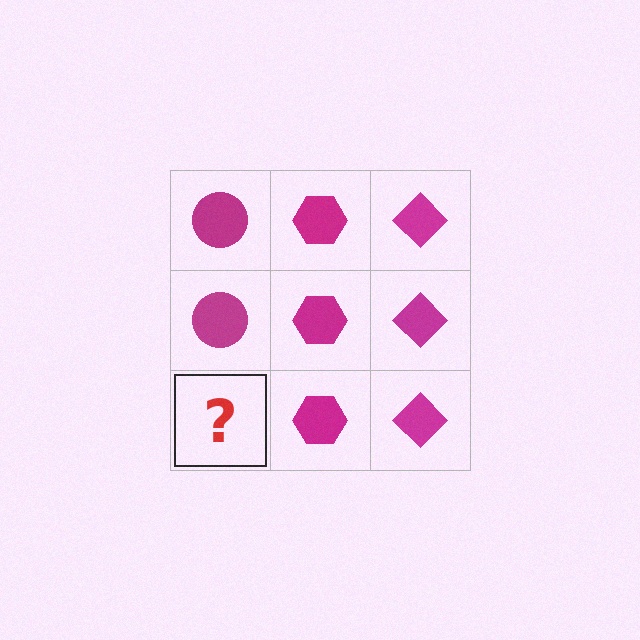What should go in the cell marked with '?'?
The missing cell should contain a magenta circle.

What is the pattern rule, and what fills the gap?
The rule is that each column has a consistent shape. The gap should be filled with a magenta circle.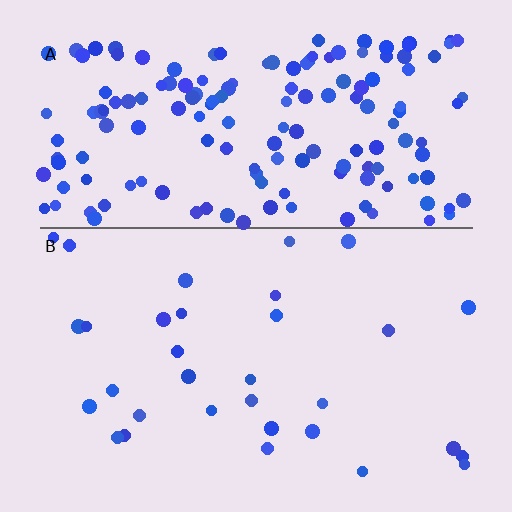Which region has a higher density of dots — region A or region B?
A (the top).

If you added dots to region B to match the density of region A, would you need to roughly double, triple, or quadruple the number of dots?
Approximately quadruple.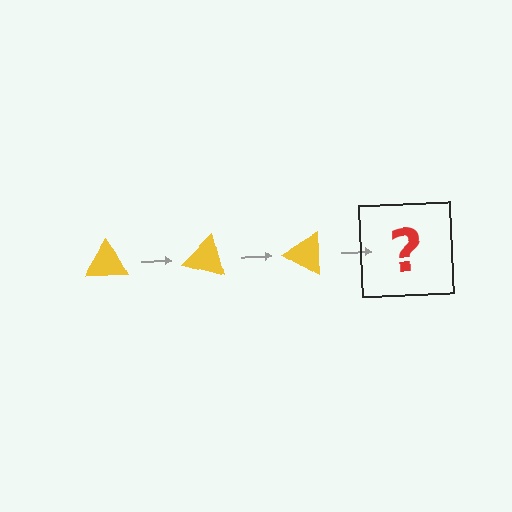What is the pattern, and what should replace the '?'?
The pattern is that the triangle rotates 15 degrees each step. The '?' should be a yellow triangle rotated 45 degrees.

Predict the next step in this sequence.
The next step is a yellow triangle rotated 45 degrees.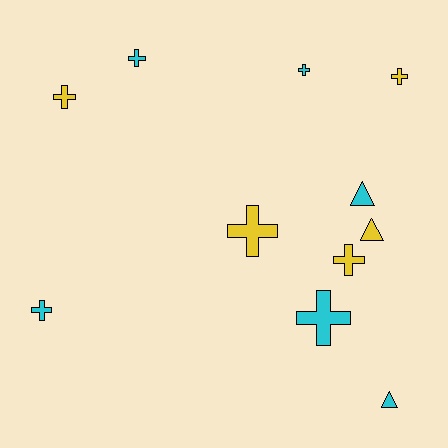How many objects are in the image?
There are 11 objects.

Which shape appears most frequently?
Cross, with 8 objects.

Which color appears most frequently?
Cyan, with 6 objects.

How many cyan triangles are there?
There are 2 cyan triangles.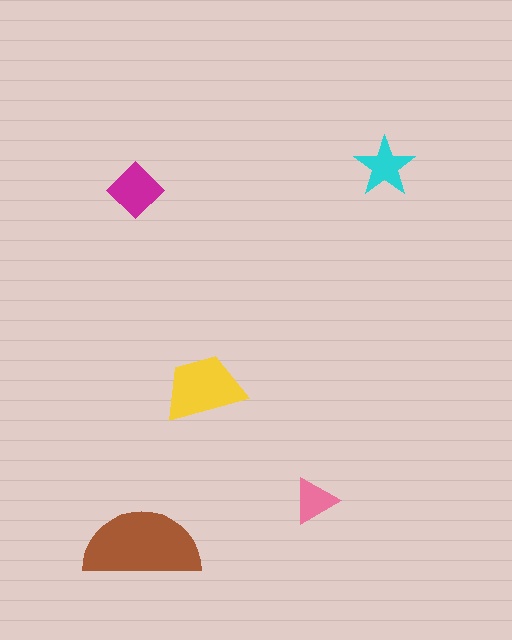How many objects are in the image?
There are 5 objects in the image.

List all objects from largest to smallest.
The brown semicircle, the yellow trapezoid, the magenta diamond, the cyan star, the pink triangle.